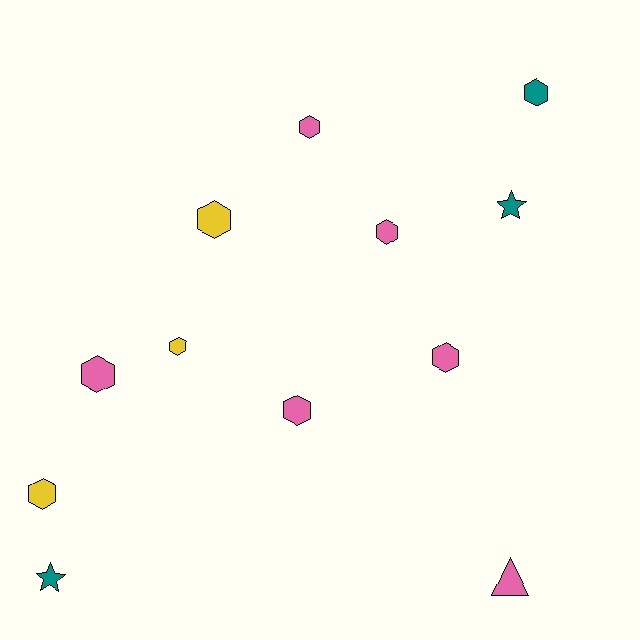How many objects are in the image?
There are 12 objects.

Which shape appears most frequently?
Hexagon, with 9 objects.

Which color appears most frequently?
Pink, with 6 objects.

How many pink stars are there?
There are no pink stars.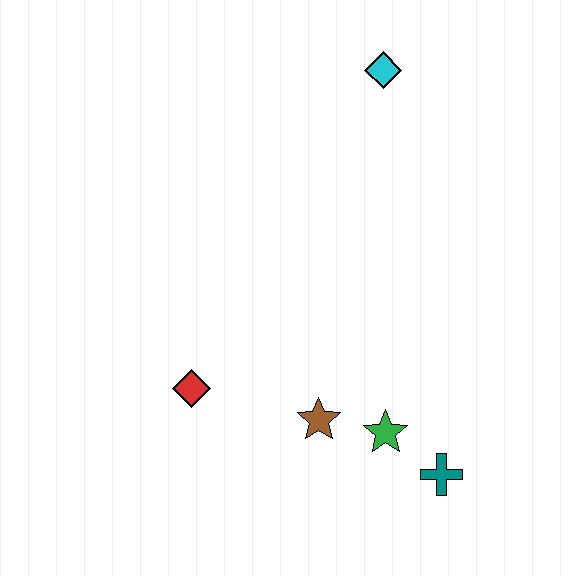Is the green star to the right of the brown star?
Yes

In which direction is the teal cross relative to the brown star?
The teal cross is to the right of the brown star.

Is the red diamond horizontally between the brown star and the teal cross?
No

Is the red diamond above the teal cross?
Yes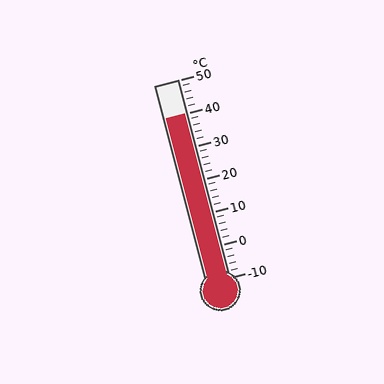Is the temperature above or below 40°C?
The temperature is at 40°C.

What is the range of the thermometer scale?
The thermometer scale ranges from -10°C to 50°C.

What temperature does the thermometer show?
The thermometer shows approximately 40°C.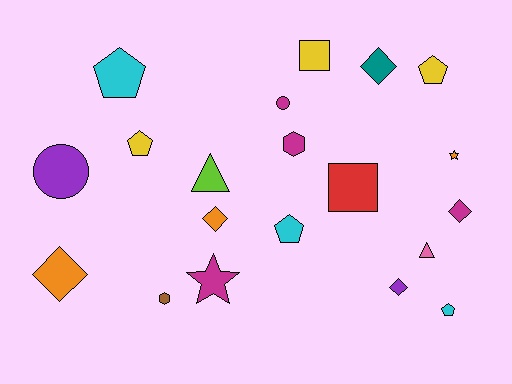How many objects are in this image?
There are 20 objects.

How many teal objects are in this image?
There is 1 teal object.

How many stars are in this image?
There are 2 stars.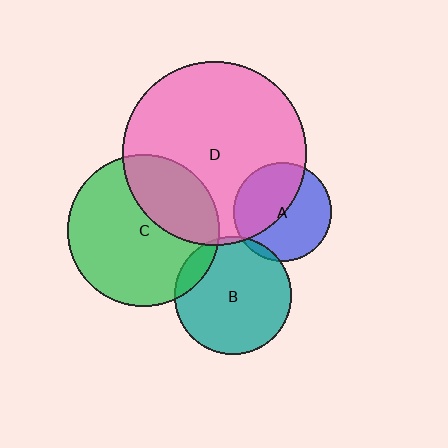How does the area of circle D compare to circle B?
Approximately 2.4 times.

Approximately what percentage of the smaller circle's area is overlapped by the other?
Approximately 45%.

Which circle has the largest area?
Circle D (pink).